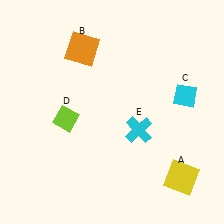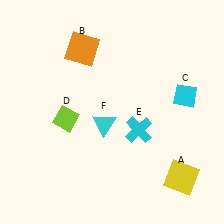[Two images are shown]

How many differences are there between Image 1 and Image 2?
There is 1 difference between the two images.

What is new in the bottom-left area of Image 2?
A cyan triangle (F) was added in the bottom-left area of Image 2.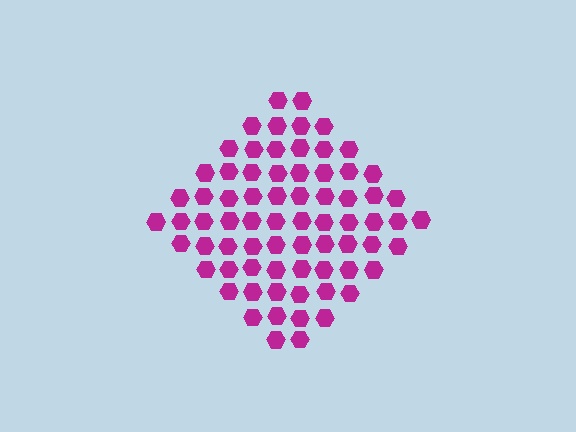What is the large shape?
The large shape is a diamond.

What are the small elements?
The small elements are hexagons.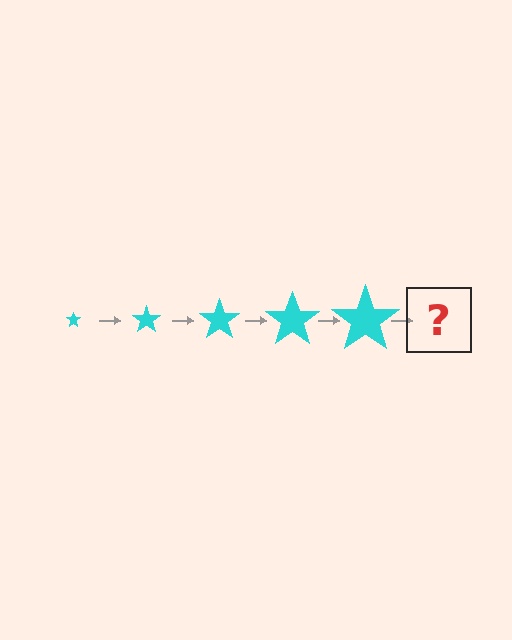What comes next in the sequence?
The next element should be a cyan star, larger than the previous one.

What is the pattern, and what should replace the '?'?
The pattern is that the star gets progressively larger each step. The '?' should be a cyan star, larger than the previous one.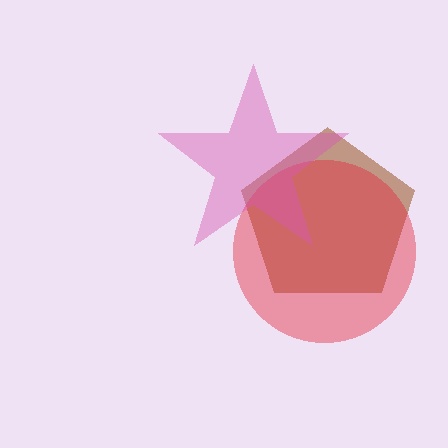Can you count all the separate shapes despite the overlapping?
Yes, there are 3 separate shapes.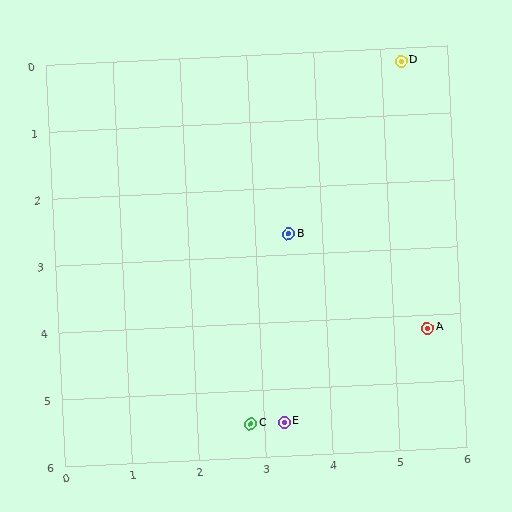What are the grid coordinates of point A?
Point A is at approximately (5.5, 4.2).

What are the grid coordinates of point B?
Point B is at approximately (3.5, 2.7).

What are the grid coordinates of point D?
Point D is at approximately (5.3, 0.2).